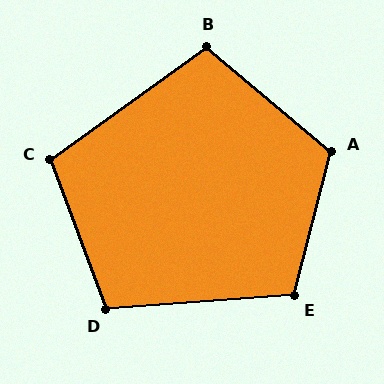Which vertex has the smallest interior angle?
B, at approximately 104 degrees.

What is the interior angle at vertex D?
Approximately 106 degrees (obtuse).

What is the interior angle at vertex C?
Approximately 105 degrees (obtuse).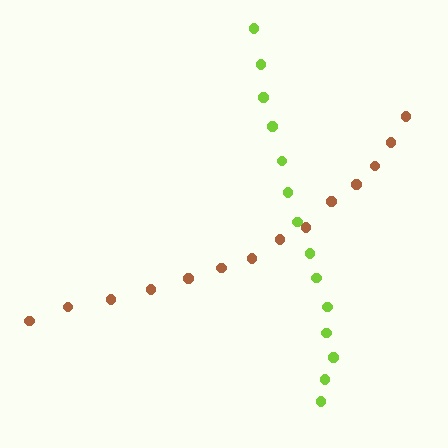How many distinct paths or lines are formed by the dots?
There are 2 distinct paths.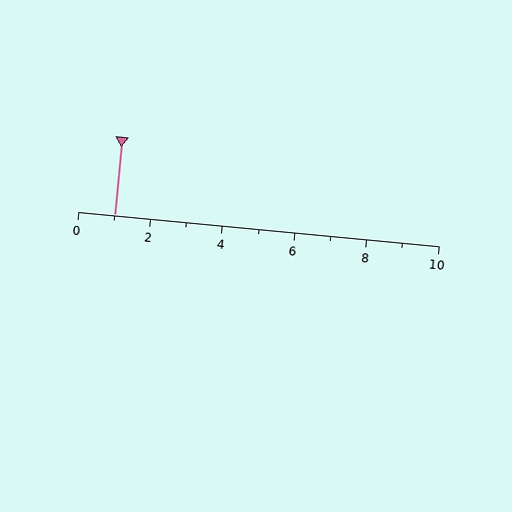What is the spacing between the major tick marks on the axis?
The major ticks are spaced 2 apart.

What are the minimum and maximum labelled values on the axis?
The axis runs from 0 to 10.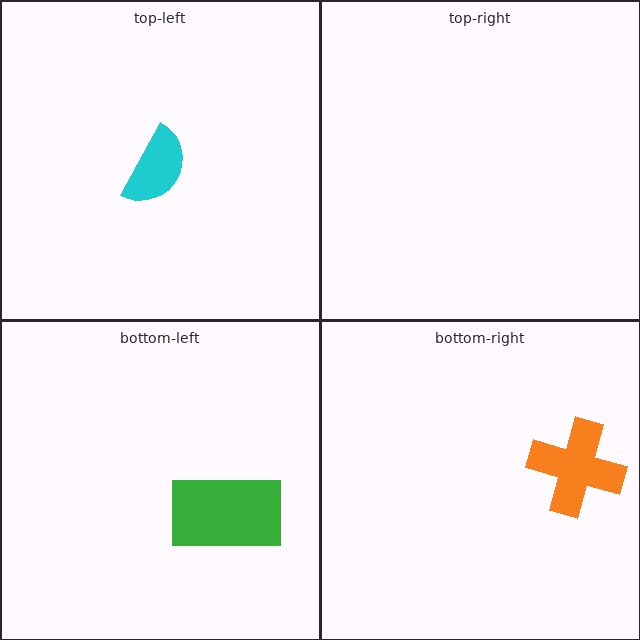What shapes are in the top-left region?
The cyan semicircle.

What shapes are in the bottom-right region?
The orange cross.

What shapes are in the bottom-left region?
The green rectangle.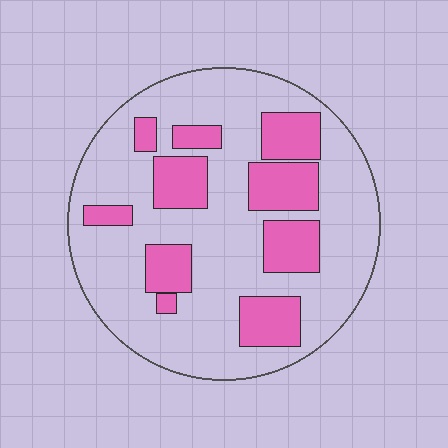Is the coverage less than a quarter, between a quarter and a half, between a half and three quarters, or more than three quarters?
Between a quarter and a half.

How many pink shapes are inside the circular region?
10.